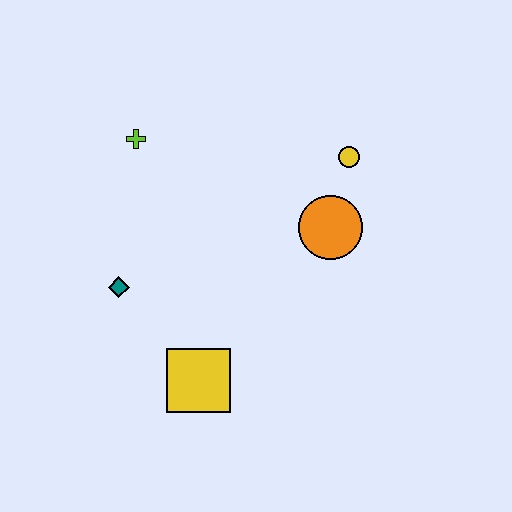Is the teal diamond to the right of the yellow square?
No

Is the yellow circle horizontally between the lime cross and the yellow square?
No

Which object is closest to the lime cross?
The teal diamond is closest to the lime cross.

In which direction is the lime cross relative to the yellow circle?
The lime cross is to the left of the yellow circle.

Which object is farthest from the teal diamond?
The yellow circle is farthest from the teal diamond.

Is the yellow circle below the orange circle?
No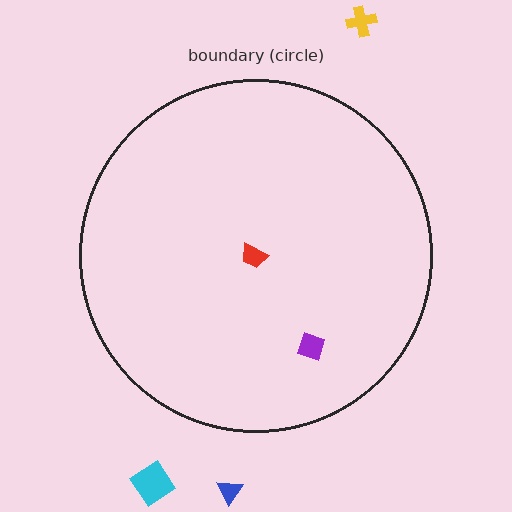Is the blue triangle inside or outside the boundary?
Outside.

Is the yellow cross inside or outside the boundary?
Outside.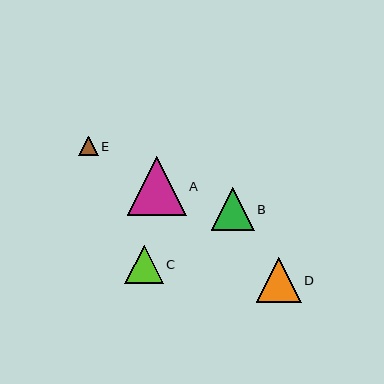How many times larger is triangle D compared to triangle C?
Triangle D is approximately 1.2 times the size of triangle C.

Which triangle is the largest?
Triangle A is the largest with a size of approximately 59 pixels.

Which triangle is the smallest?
Triangle E is the smallest with a size of approximately 20 pixels.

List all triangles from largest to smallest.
From largest to smallest: A, D, B, C, E.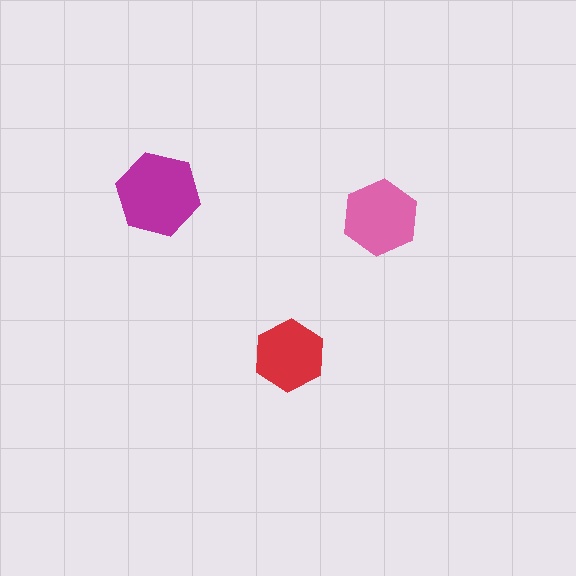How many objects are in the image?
There are 3 objects in the image.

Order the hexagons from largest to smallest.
the magenta one, the pink one, the red one.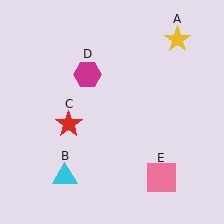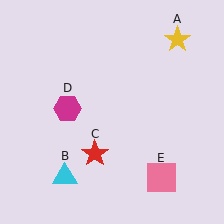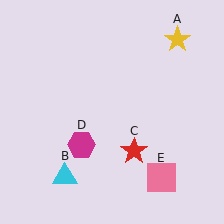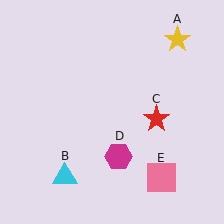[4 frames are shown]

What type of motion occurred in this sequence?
The red star (object C), magenta hexagon (object D) rotated counterclockwise around the center of the scene.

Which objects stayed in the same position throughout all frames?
Yellow star (object A) and cyan triangle (object B) and pink square (object E) remained stationary.